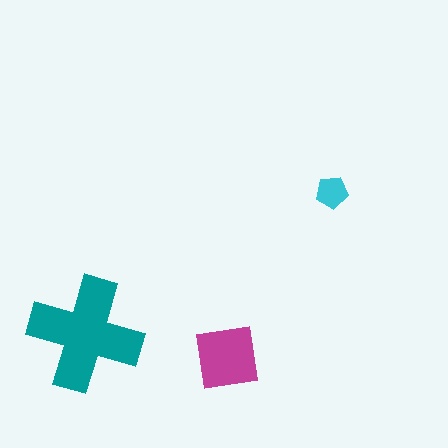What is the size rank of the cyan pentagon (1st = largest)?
3rd.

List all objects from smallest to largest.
The cyan pentagon, the magenta square, the teal cross.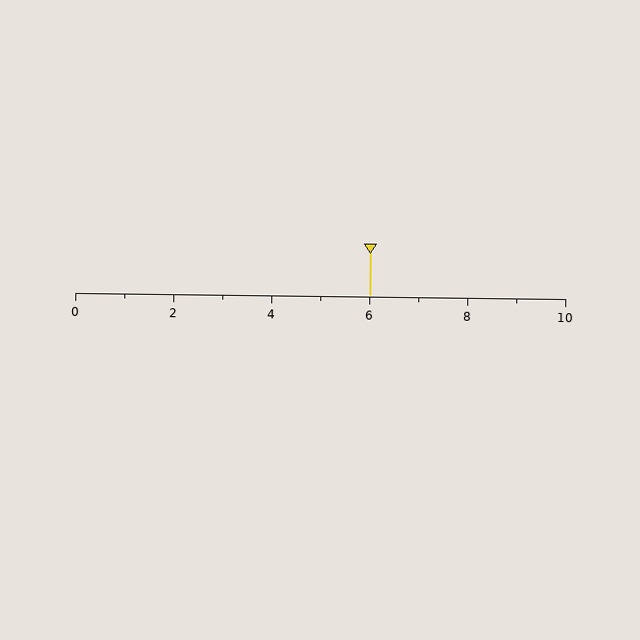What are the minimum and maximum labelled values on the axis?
The axis runs from 0 to 10.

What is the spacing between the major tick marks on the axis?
The major ticks are spaced 2 apart.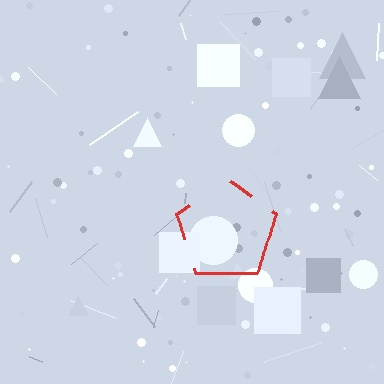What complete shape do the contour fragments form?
The contour fragments form a pentagon.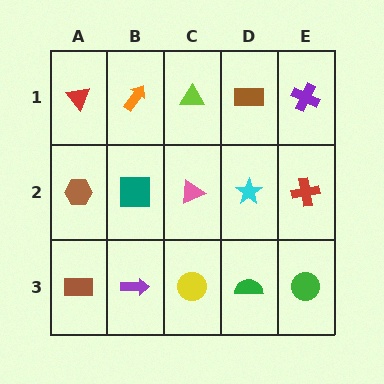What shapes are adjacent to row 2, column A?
A red triangle (row 1, column A), a brown rectangle (row 3, column A), a teal square (row 2, column B).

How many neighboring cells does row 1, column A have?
2.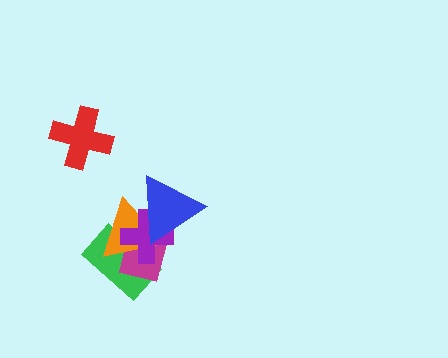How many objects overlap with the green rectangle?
3 objects overlap with the green rectangle.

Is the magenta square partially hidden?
Yes, it is partially covered by another shape.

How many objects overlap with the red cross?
0 objects overlap with the red cross.